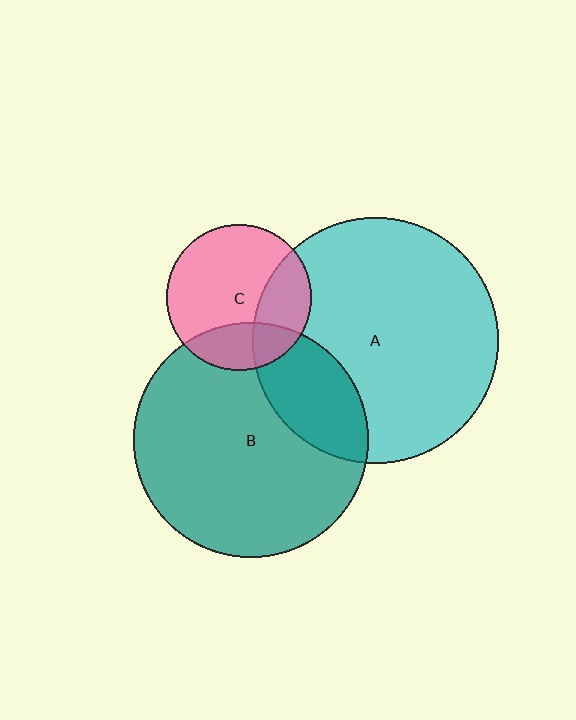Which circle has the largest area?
Circle A (cyan).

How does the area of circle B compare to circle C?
Approximately 2.6 times.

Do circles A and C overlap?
Yes.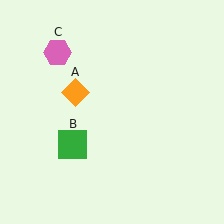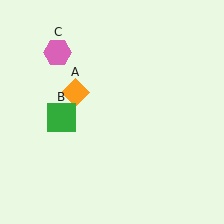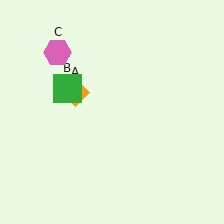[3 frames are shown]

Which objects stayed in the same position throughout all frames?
Orange diamond (object A) and pink hexagon (object C) remained stationary.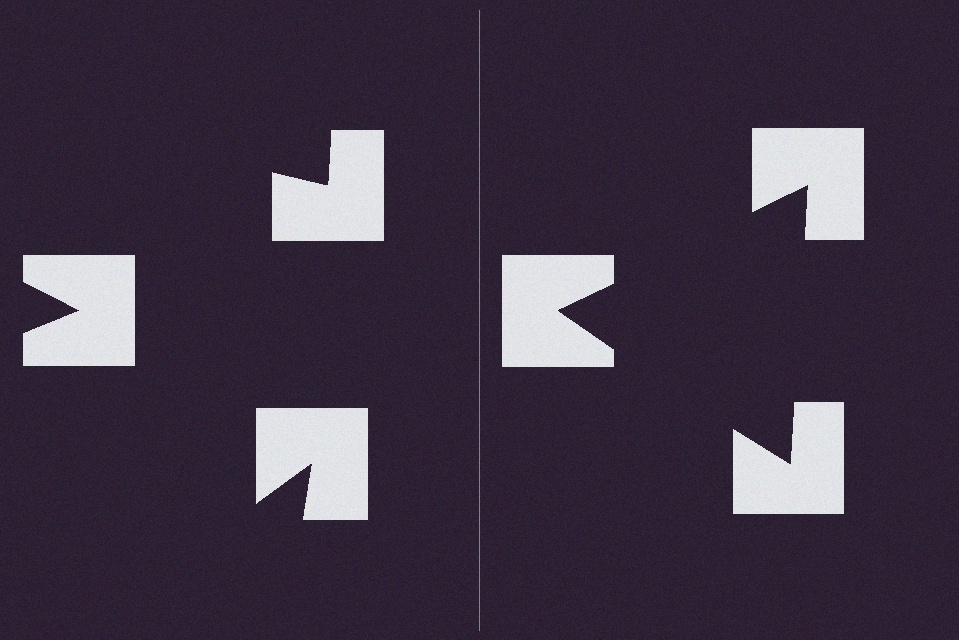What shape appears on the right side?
An illusory triangle.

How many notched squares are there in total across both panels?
6 — 3 on each side.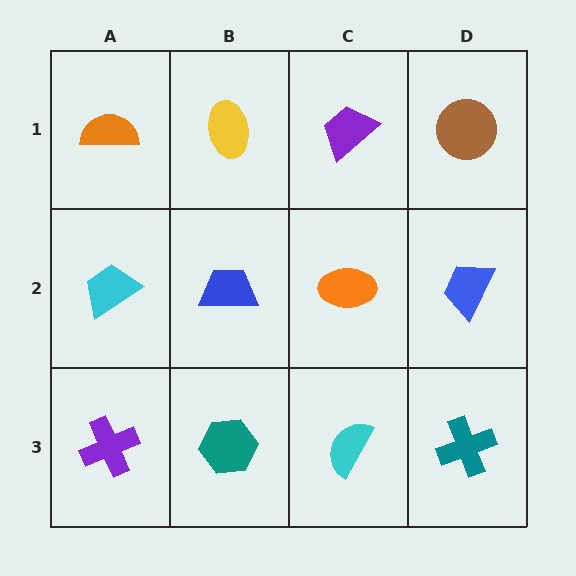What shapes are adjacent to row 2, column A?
An orange semicircle (row 1, column A), a purple cross (row 3, column A), a blue trapezoid (row 2, column B).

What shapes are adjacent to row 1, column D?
A blue trapezoid (row 2, column D), a purple trapezoid (row 1, column C).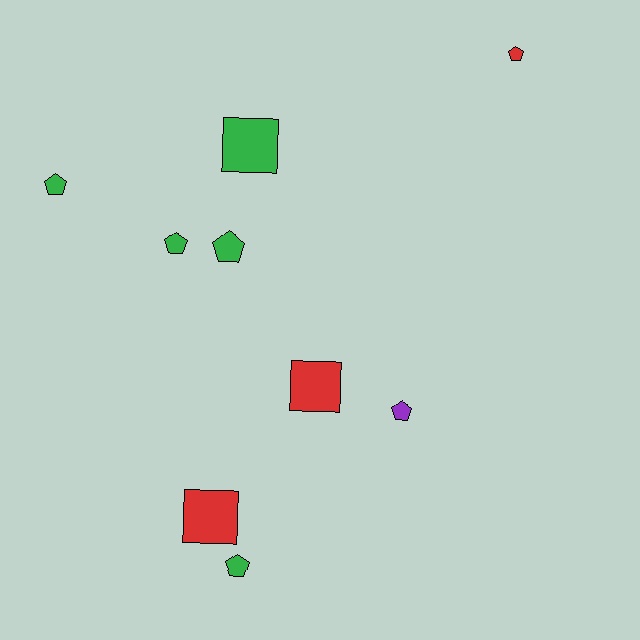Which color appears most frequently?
Green, with 5 objects.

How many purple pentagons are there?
There is 1 purple pentagon.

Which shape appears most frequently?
Pentagon, with 6 objects.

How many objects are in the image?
There are 9 objects.